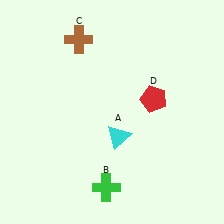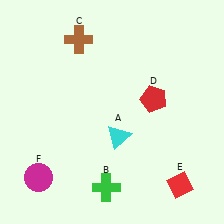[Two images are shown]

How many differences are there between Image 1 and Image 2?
There are 2 differences between the two images.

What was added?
A red diamond (E), a magenta circle (F) were added in Image 2.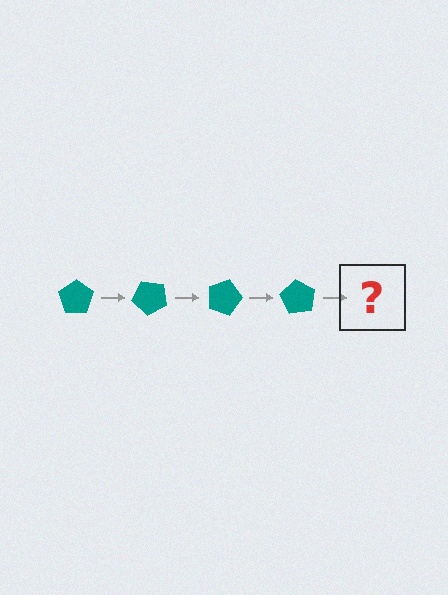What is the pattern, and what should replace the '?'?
The pattern is that the pentagon rotates 45 degrees each step. The '?' should be a teal pentagon rotated 180 degrees.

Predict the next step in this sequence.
The next step is a teal pentagon rotated 180 degrees.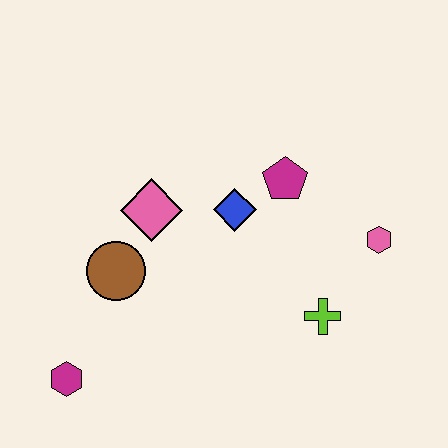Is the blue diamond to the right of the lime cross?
No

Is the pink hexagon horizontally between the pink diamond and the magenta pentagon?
No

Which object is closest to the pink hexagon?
The lime cross is closest to the pink hexagon.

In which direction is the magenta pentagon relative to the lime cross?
The magenta pentagon is above the lime cross.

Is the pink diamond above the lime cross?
Yes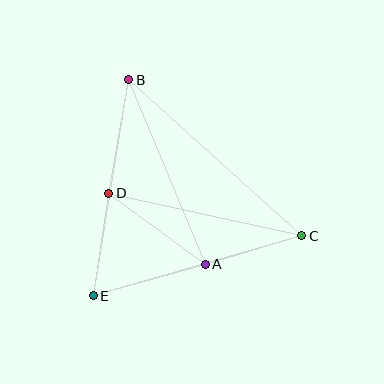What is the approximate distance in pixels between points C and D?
The distance between C and D is approximately 198 pixels.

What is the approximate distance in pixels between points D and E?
The distance between D and E is approximately 103 pixels.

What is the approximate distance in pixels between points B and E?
The distance between B and E is approximately 219 pixels.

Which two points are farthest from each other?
Points B and C are farthest from each other.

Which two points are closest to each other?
Points A and C are closest to each other.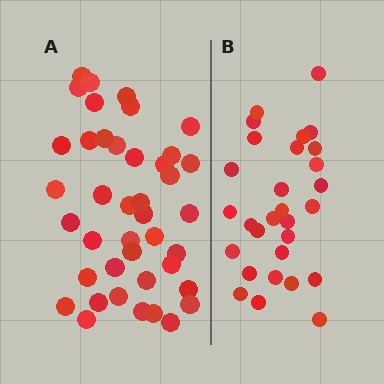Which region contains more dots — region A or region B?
Region A (the left region) has more dots.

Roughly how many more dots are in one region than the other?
Region A has roughly 12 or so more dots than region B.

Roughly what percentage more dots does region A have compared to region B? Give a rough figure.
About 40% more.